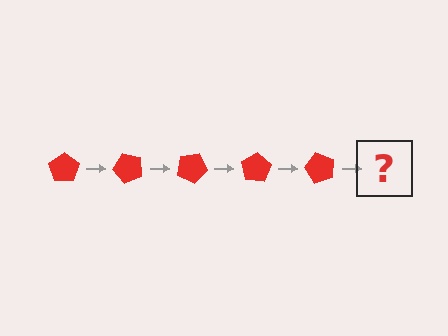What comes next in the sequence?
The next element should be a red pentagon rotated 250 degrees.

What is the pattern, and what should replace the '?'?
The pattern is that the pentagon rotates 50 degrees each step. The '?' should be a red pentagon rotated 250 degrees.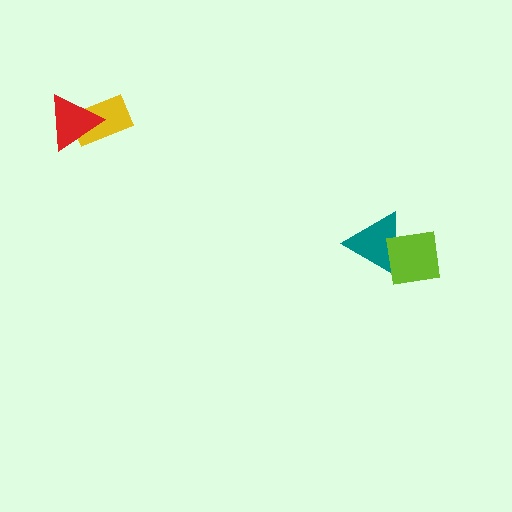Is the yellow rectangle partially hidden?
Yes, it is partially covered by another shape.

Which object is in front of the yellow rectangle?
The red triangle is in front of the yellow rectangle.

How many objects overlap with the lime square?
1 object overlaps with the lime square.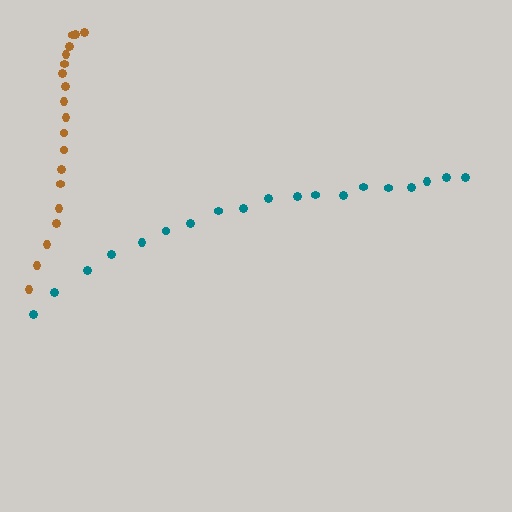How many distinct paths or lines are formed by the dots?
There are 2 distinct paths.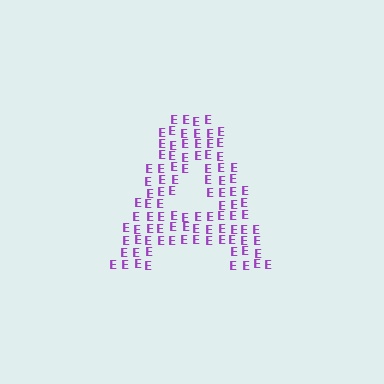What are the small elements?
The small elements are letter E's.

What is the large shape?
The large shape is the letter A.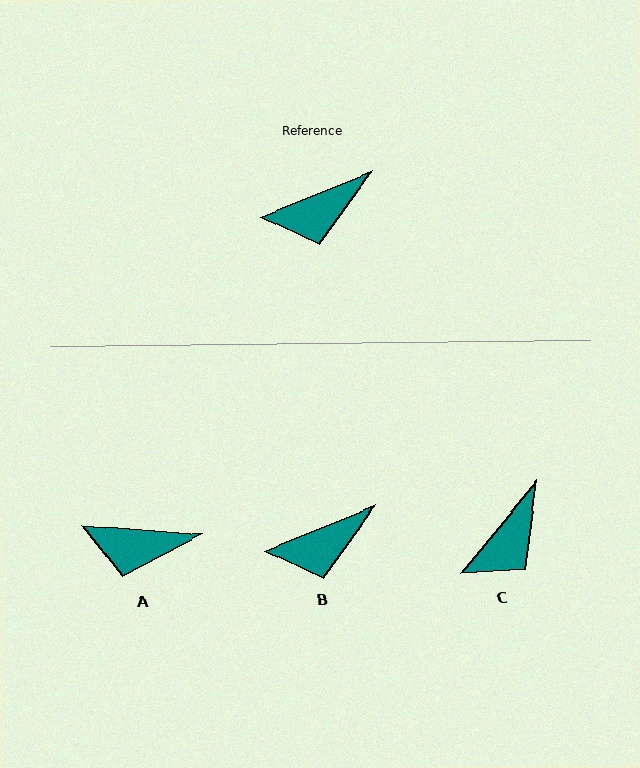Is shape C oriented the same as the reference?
No, it is off by about 28 degrees.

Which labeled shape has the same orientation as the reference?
B.